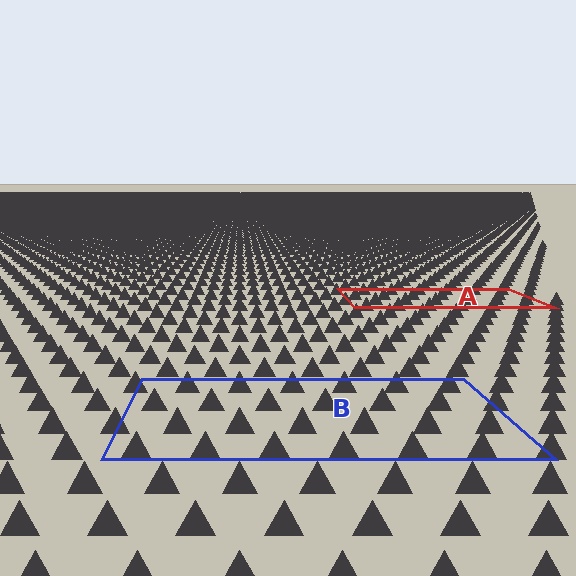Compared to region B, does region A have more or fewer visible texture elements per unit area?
Region A has more texture elements per unit area — they are packed more densely because it is farther away.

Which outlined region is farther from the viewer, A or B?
Region A is farther from the viewer — the texture elements inside it appear smaller and more densely packed.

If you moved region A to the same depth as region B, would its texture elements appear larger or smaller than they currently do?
They would appear larger. At a closer depth, the same texture elements are projected at a bigger on-screen size.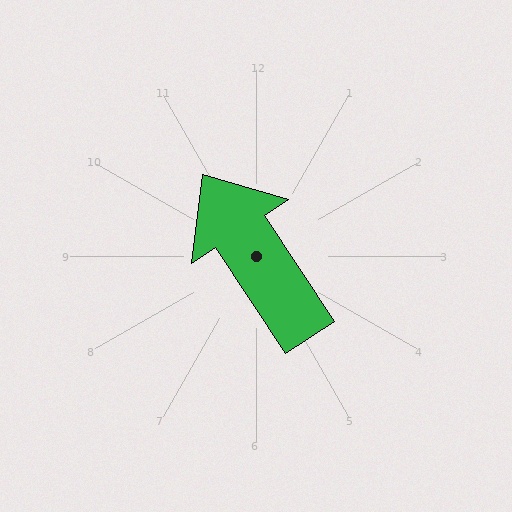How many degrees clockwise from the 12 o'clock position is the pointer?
Approximately 326 degrees.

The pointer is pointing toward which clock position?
Roughly 11 o'clock.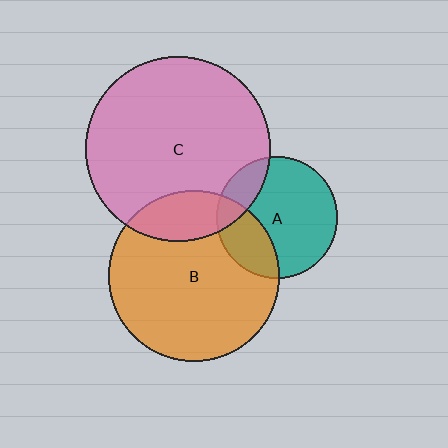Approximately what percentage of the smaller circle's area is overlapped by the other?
Approximately 20%.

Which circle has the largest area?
Circle C (pink).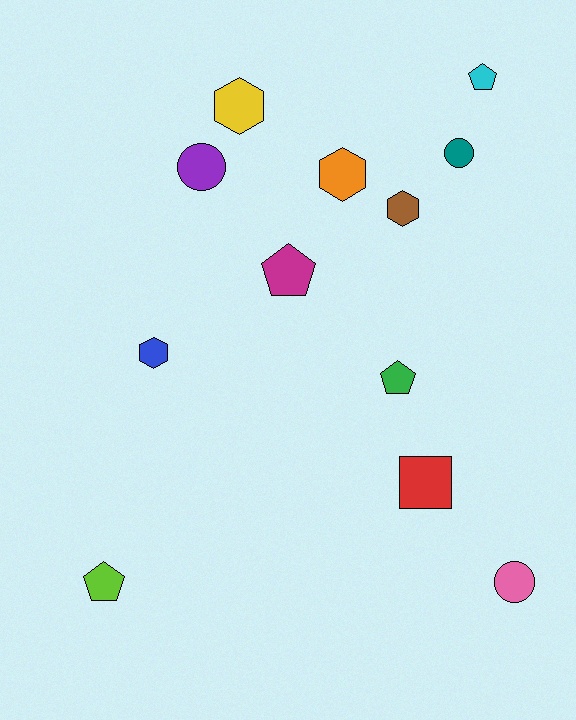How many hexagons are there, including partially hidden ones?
There are 4 hexagons.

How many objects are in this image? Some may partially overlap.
There are 12 objects.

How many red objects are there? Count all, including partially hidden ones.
There is 1 red object.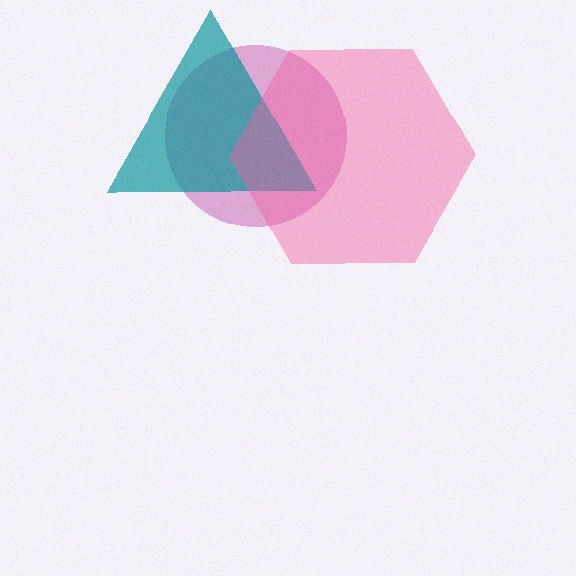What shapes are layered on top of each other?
The layered shapes are: a magenta circle, a teal triangle, a pink hexagon.